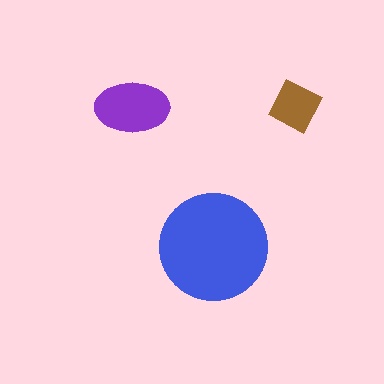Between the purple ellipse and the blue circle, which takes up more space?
The blue circle.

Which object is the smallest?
The brown square.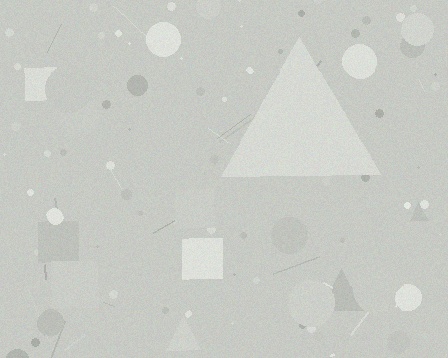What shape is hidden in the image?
A triangle is hidden in the image.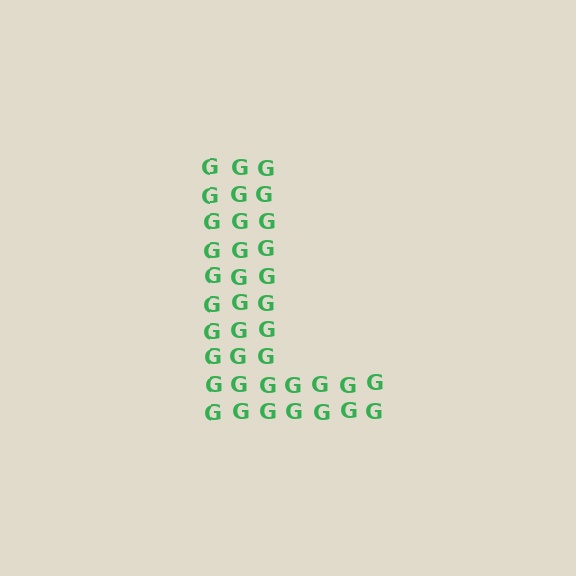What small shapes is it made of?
It is made of small letter G's.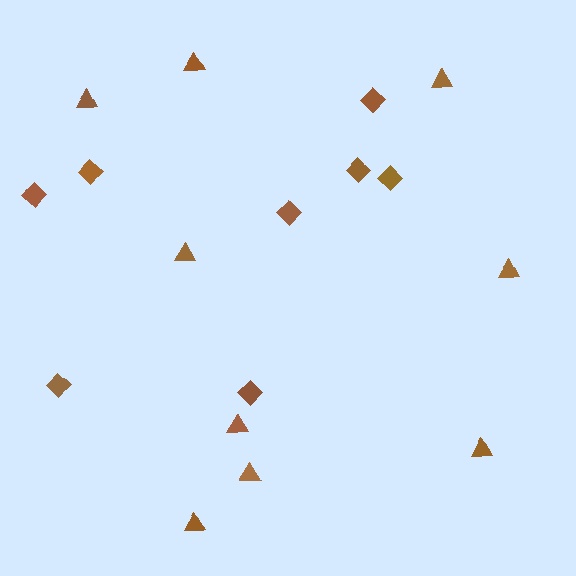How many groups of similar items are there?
There are 2 groups: one group of triangles (9) and one group of diamonds (8).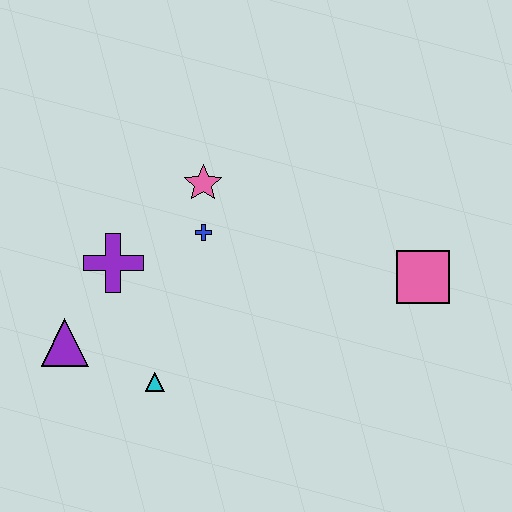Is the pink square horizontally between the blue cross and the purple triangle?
No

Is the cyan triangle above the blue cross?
No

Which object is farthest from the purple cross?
The pink square is farthest from the purple cross.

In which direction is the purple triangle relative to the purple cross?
The purple triangle is below the purple cross.